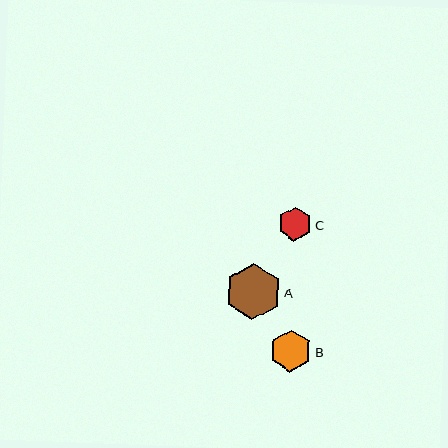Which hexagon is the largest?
Hexagon A is the largest with a size of approximately 56 pixels.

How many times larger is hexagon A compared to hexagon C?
Hexagon A is approximately 1.7 times the size of hexagon C.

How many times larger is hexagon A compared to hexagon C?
Hexagon A is approximately 1.7 times the size of hexagon C.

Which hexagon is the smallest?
Hexagon C is the smallest with a size of approximately 34 pixels.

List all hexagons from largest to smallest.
From largest to smallest: A, B, C.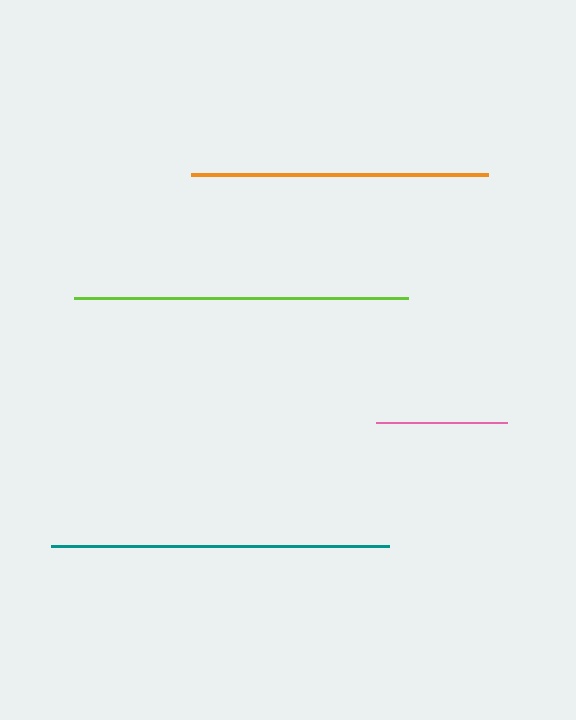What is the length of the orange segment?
The orange segment is approximately 297 pixels long.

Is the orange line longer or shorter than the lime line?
The lime line is longer than the orange line.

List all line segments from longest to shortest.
From longest to shortest: teal, lime, orange, pink.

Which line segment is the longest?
The teal line is the longest at approximately 338 pixels.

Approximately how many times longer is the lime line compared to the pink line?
The lime line is approximately 2.6 times the length of the pink line.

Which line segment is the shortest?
The pink line is the shortest at approximately 131 pixels.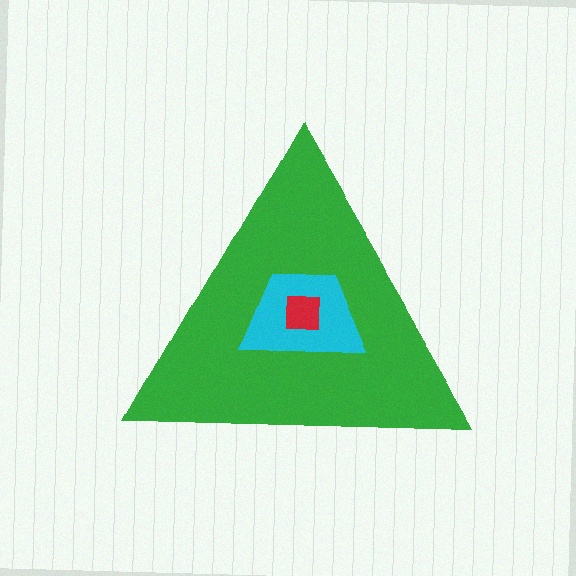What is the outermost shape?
The green triangle.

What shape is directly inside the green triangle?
The cyan trapezoid.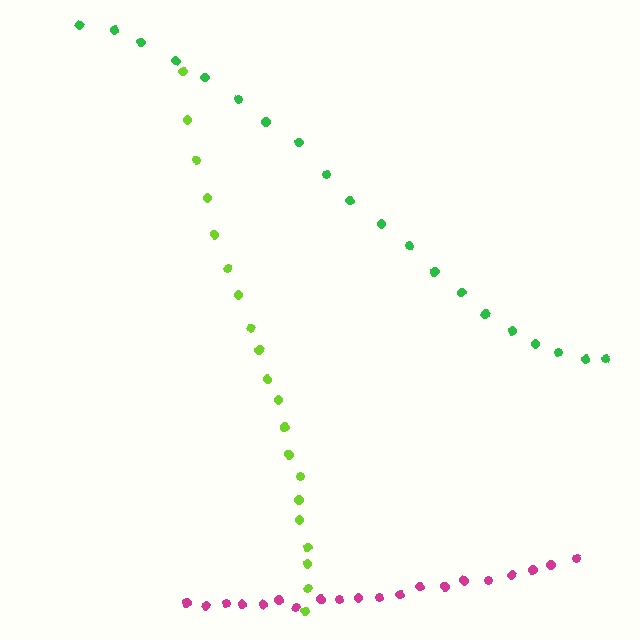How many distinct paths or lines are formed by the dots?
There are 3 distinct paths.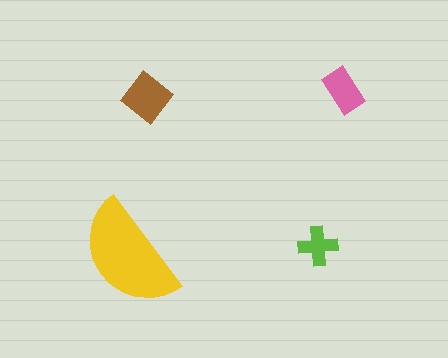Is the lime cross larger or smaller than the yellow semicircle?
Smaller.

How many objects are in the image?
There are 4 objects in the image.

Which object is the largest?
The yellow semicircle.